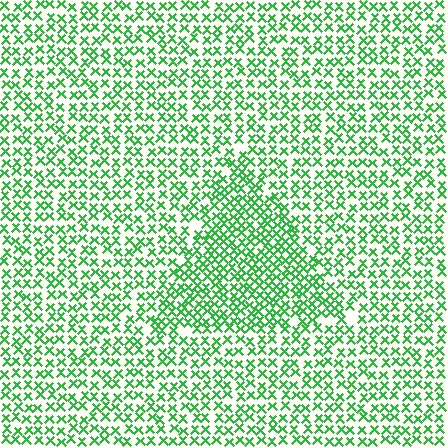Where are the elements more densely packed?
The elements are more densely packed inside the triangle boundary.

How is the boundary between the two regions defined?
The boundary is defined by a change in element density (approximately 1.6x ratio). All elements are the same color, size, and shape.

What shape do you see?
I see a triangle.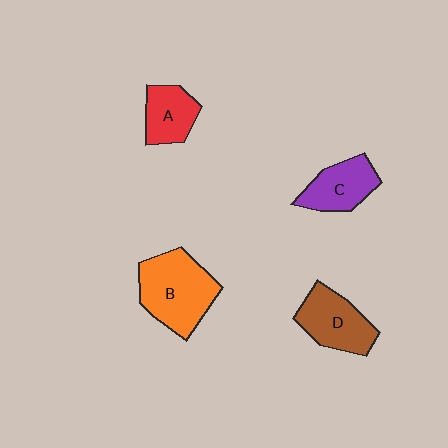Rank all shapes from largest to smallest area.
From largest to smallest: B (orange), D (brown), C (purple), A (red).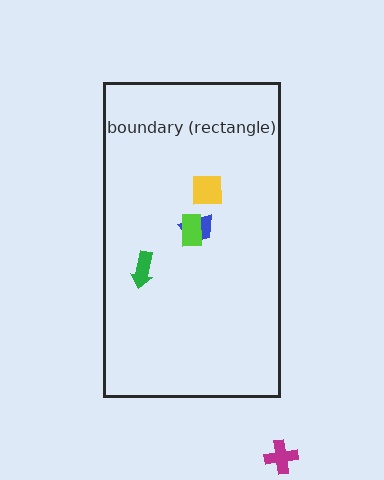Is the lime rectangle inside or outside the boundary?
Inside.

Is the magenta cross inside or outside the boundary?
Outside.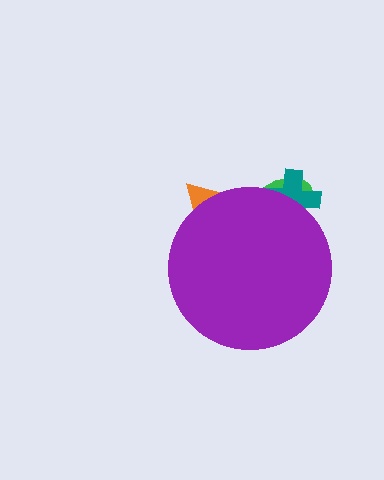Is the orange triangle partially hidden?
Yes, the orange triangle is partially hidden behind the purple circle.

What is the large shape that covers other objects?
A purple circle.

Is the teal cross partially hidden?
Yes, the teal cross is partially hidden behind the purple circle.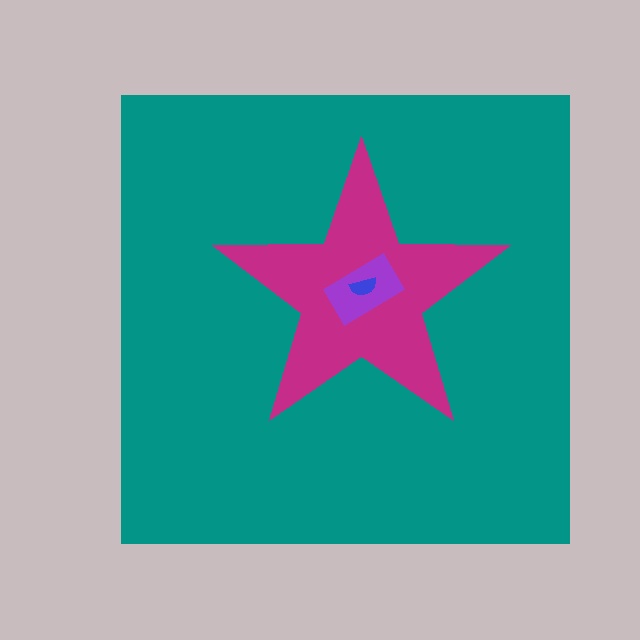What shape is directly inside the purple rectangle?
The blue semicircle.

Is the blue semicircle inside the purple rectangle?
Yes.